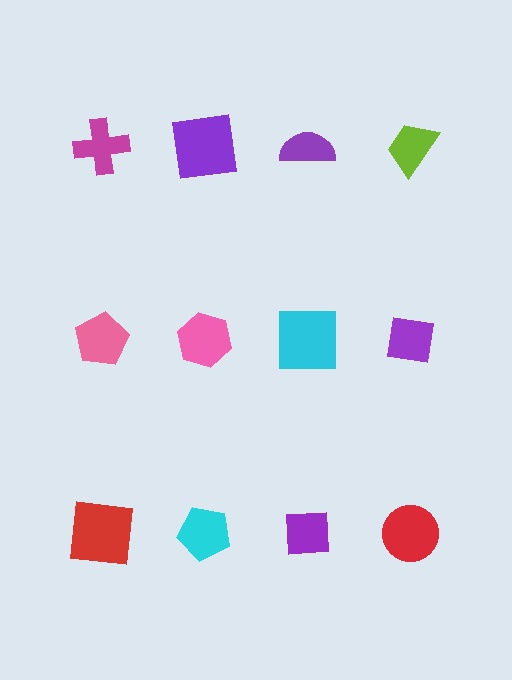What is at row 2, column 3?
A cyan square.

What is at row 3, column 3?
A purple square.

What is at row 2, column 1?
A pink pentagon.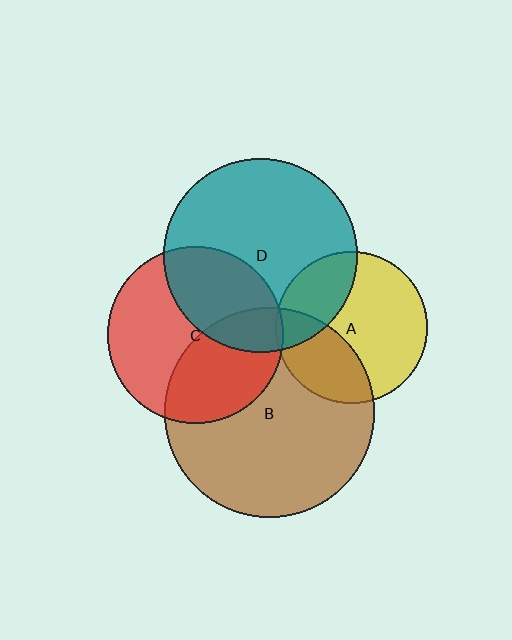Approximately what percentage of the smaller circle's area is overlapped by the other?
Approximately 15%.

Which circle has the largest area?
Circle B (brown).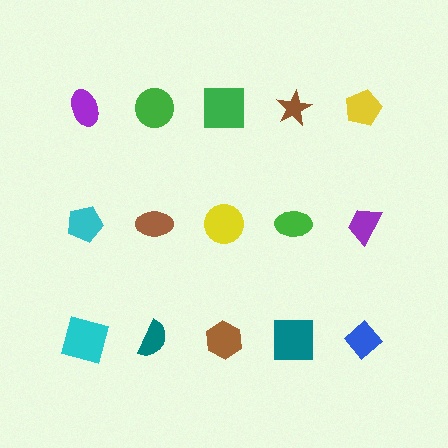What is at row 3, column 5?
A blue diamond.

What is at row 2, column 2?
A brown ellipse.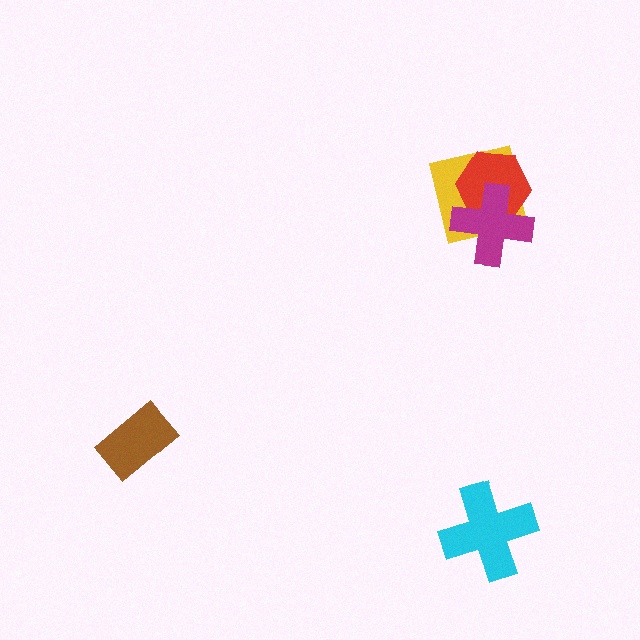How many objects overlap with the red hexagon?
2 objects overlap with the red hexagon.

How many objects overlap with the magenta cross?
2 objects overlap with the magenta cross.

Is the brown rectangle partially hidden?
No, no other shape covers it.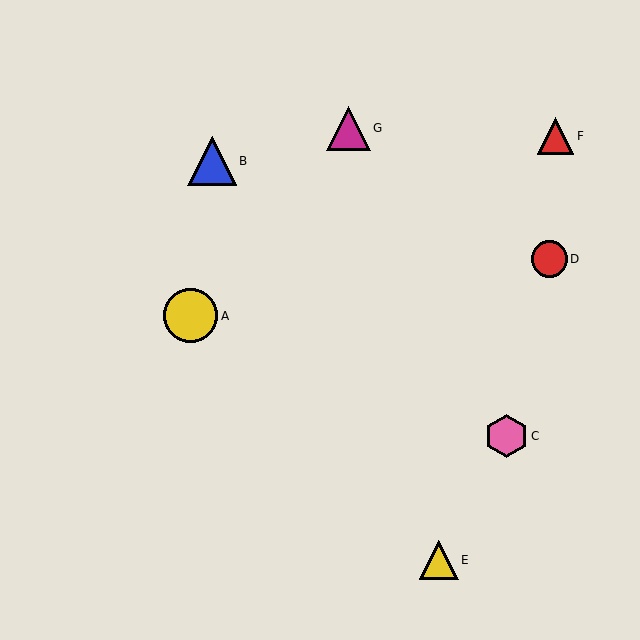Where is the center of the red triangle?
The center of the red triangle is at (555, 136).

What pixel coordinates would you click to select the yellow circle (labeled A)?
Click at (191, 316) to select the yellow circle A.